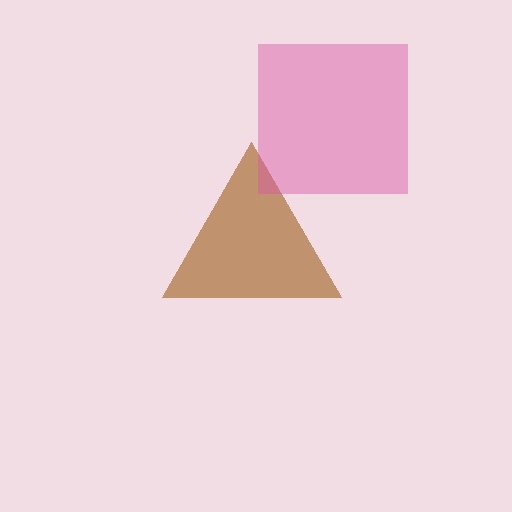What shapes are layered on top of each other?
The layered shapes are: a brown triangle, a pink square.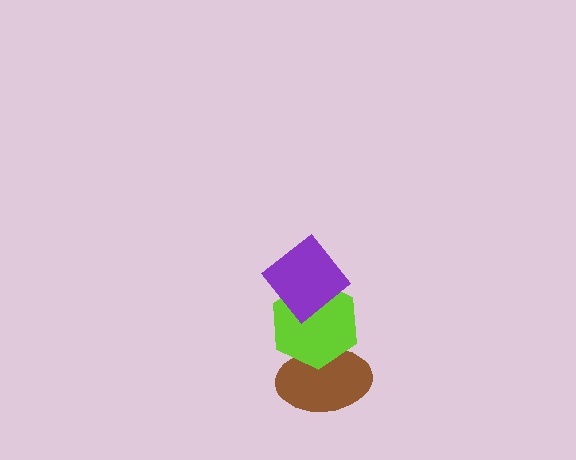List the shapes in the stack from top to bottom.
From top to bottom: the purple diamond, the lime hexagon, the brown ellipse.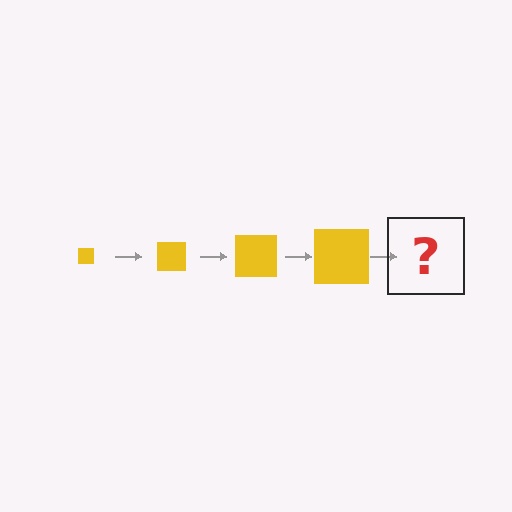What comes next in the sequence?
The next element should be a yellow square, larger than the previous one.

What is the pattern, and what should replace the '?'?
The pattern is that the square gets progressively larger each step. The '?' should be a yellow square, larger than the previous one.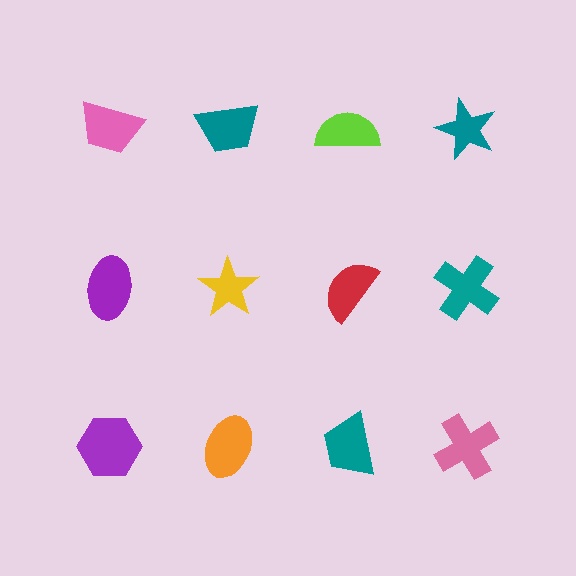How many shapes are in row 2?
4 shapes.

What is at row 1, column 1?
A pink trapezoid.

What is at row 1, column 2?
A teal trapezoid.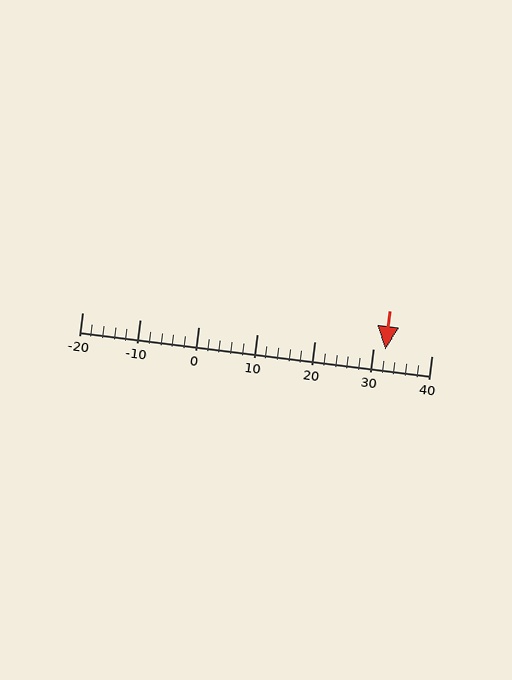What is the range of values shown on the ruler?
The ruler shows values from -20 to 40.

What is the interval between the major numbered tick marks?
The major tick marks are spaced 10 units apart.